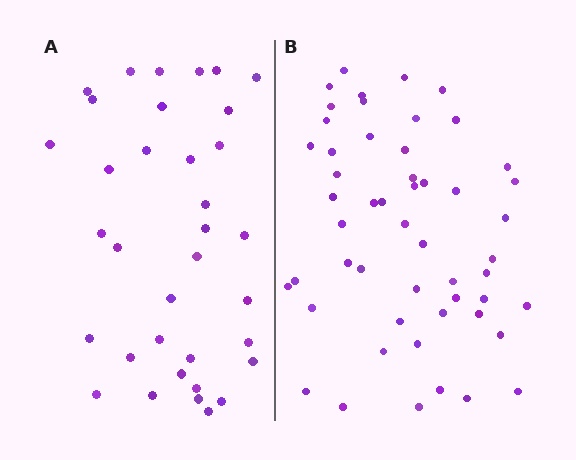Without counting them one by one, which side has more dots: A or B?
Region B (the right region) has more dots.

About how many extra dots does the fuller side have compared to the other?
Region B has approximately 15 more dots than region A.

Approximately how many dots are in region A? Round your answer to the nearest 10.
About 40 dots. (The exact count is 35, which rounds to 40.)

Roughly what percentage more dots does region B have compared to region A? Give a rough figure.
About 50% more.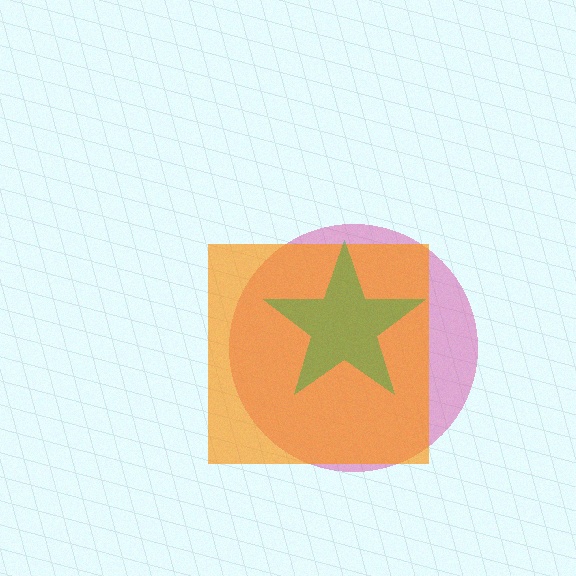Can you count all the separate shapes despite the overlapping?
Yes, there are 3 separate shapes.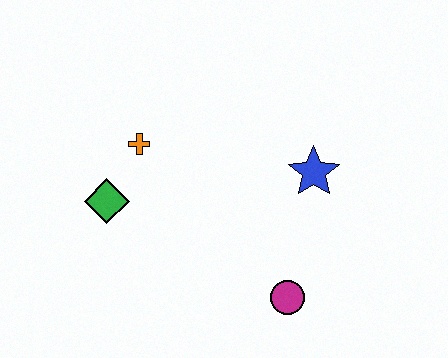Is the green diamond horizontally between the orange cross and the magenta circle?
No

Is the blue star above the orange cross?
No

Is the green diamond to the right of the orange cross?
No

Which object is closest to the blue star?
The magenta circle is closest to the blue star.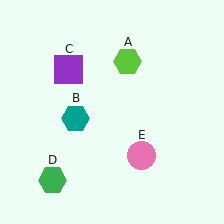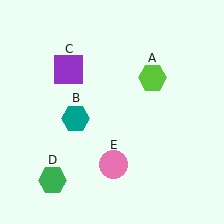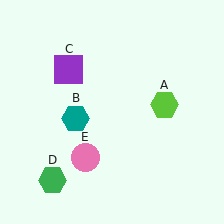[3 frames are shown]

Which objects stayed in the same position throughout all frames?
Teal hexagon (object B) and purple square (object C) and green hexagon (object D) remained stationary.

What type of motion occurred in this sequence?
The lime hexagon (object A), pink circle (object E) rotated clockwise around the center of the scene.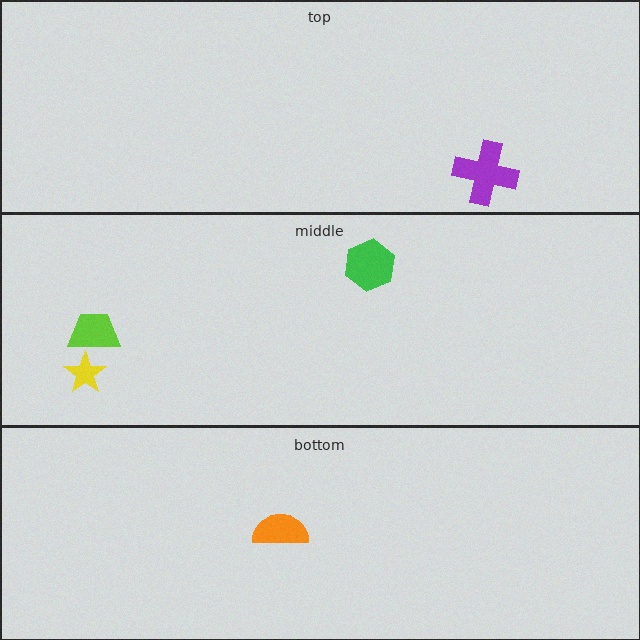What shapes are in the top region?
The purple cross.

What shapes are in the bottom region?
The orange semicircle.